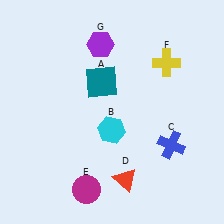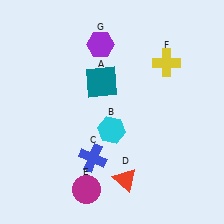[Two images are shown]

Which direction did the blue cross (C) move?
The blue cross (C) moved left.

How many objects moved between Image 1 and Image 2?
1 object moved between the two images.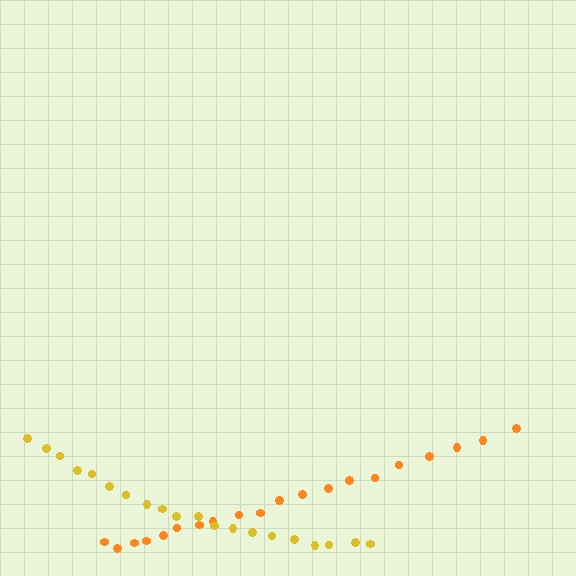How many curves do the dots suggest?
There are 2 distinct paths.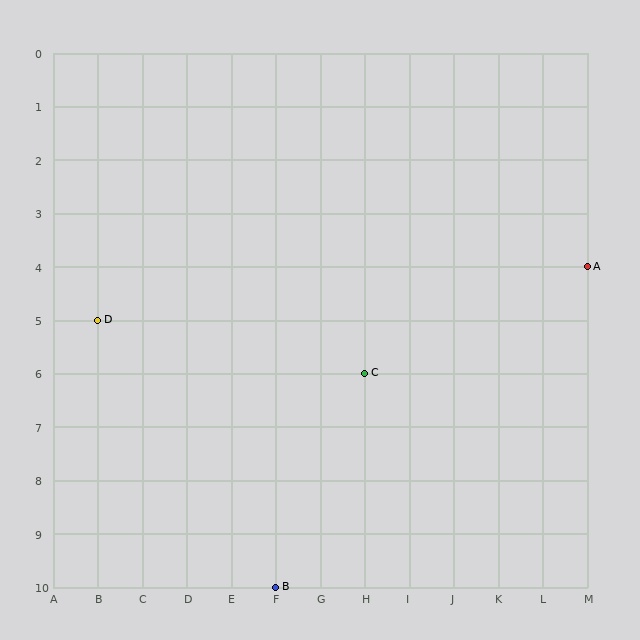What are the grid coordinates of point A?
Point A is at grid coordinates (M, 4).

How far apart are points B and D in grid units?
Points B and D are 4 columns and 5 rows apart (about 6.4 grid units diagonally).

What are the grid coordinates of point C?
Point C is at grid coordinates (H, 6).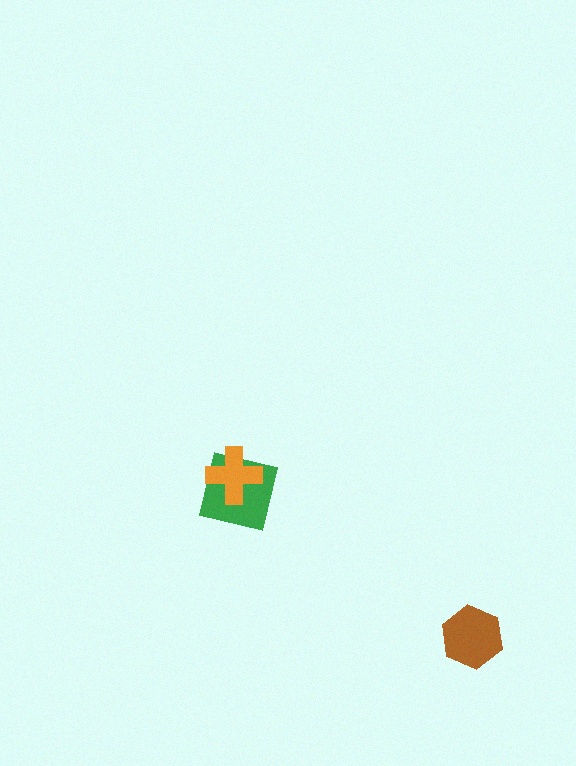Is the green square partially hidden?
Yes, it is partially covered by another shape.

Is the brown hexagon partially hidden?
No, no other shape covers it.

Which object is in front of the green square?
The orange cross is in front of the green square.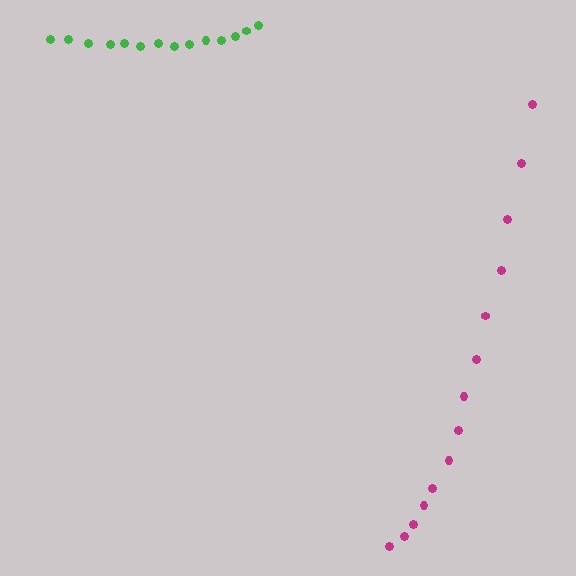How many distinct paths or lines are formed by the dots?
There are 2 distinct paths.